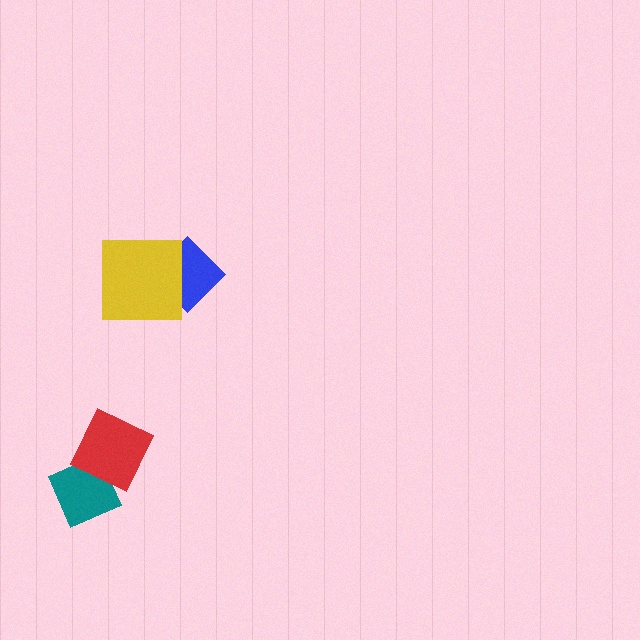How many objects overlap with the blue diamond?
1 object overlaps with the blue diamond.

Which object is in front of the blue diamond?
The yellow square is in front of the blue diamond.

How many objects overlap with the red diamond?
1 object overlaps with the red diamond.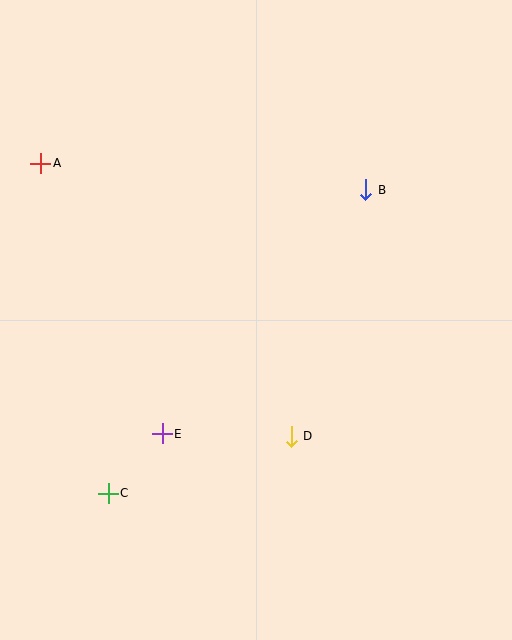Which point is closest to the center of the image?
Point D at (291, 436) is closest to the center.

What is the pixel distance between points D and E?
The distance between D and E is 129 pixels.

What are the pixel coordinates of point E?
Point E is at (162, 434).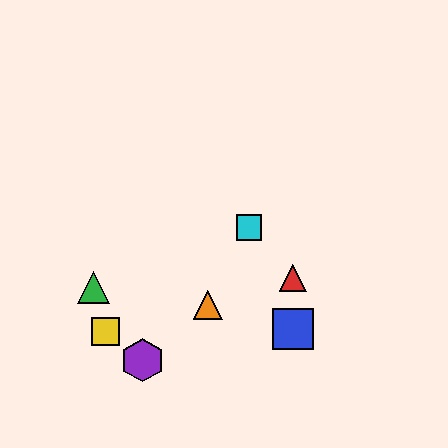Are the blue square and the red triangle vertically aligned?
Yes, both are at x≈293.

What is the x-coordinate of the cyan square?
The cyan square is at x≈249.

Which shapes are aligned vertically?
The red triangle, the blue square are aligned vertically.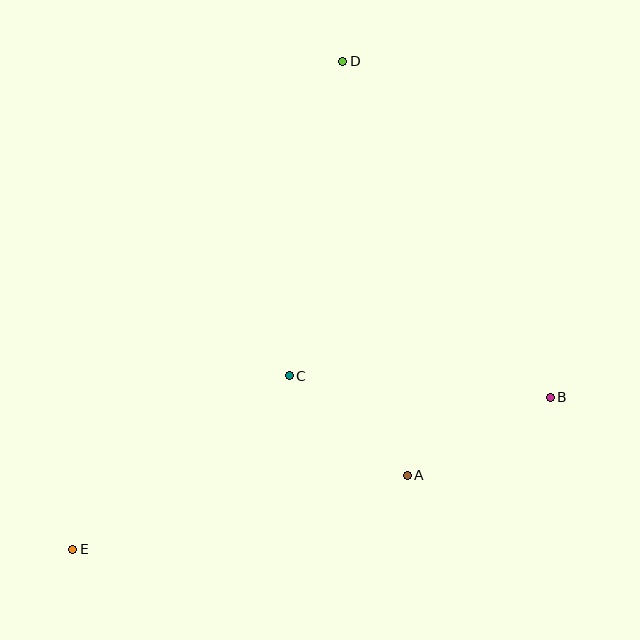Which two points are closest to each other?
Points A and C are closest to each other.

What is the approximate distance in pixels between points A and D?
The distance between A and D is approximately 419 pixels.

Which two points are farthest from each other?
Points D and E are farthest from each other.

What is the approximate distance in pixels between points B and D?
The distance between B and D is approximately 395 pixels.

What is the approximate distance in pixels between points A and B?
The distance between A and B is approximately 163 pixels.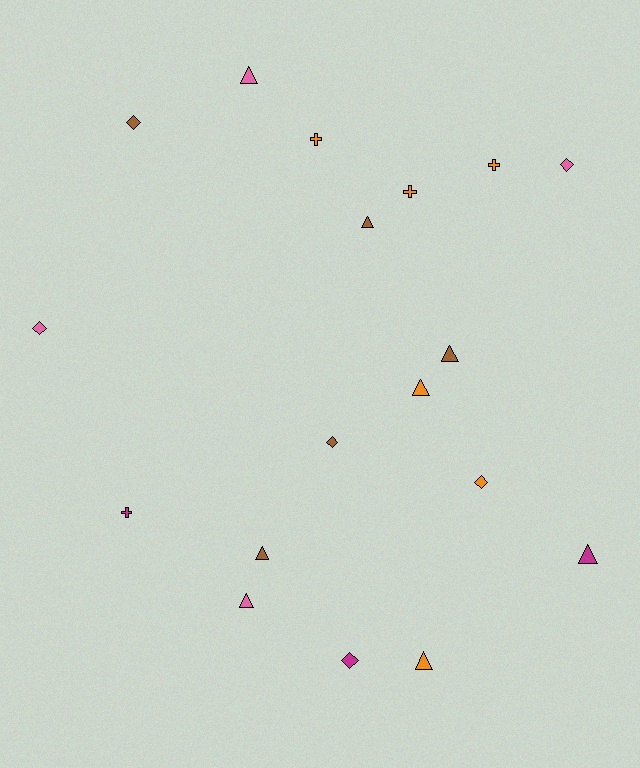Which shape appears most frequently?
Triangle, with 8 objects.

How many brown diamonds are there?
There are 2 brown diamonds.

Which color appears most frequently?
Orange, with 6 objects.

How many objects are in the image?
There are 18 objects.